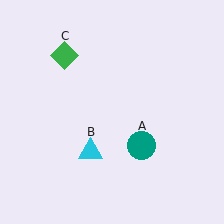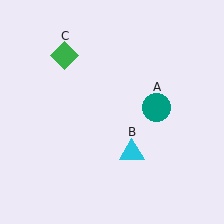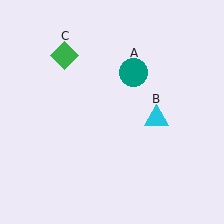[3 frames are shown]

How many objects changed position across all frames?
2 objects changed position: teal circle (object A), cyan triangle (object B).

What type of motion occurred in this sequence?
The teal circle (object A), cyan triangle (object B) rotated counterclockwise around the center of the scene.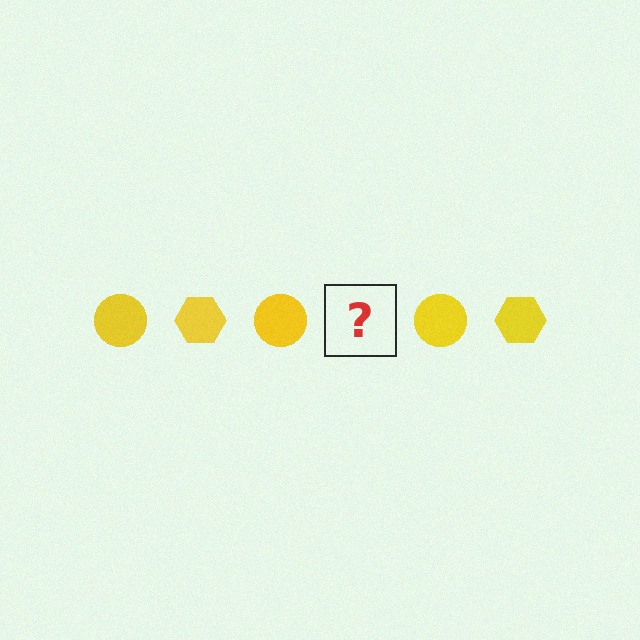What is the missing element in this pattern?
The missing element is a yellow hexagon.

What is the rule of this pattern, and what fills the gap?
The rule is that the pattern cycles through circle, hexagon shapes in yellow. The gap should be filled with a yellow hexagon.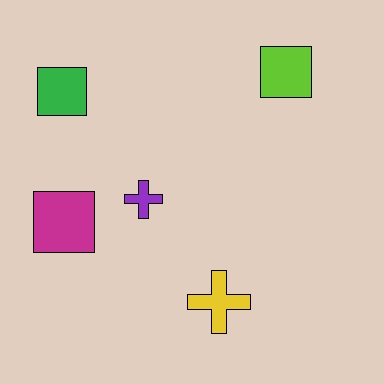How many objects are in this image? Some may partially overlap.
There are 5 objects.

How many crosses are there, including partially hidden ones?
There are 2 crosses.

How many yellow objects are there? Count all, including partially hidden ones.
There is 1 yellow object.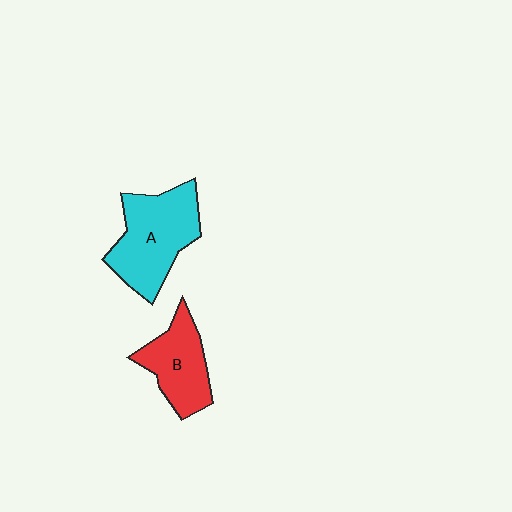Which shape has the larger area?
Shape A (cyan).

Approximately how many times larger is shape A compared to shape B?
Approximately 1.4 times.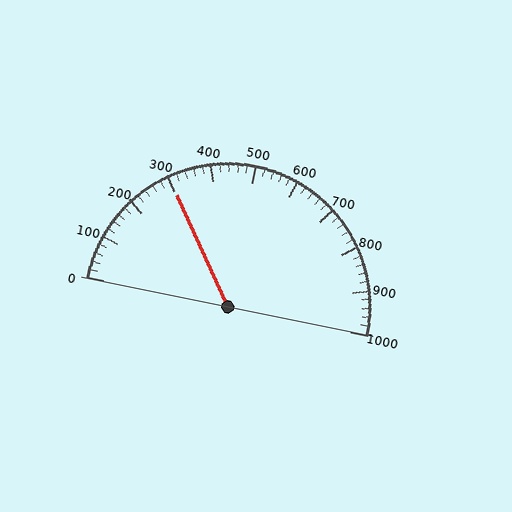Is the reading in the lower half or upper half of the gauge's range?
The reading is in the lower half of the range (0 to 1000).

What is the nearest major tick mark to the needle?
The nearest major tick mark is 300.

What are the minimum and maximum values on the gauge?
The gauge ranges from 0 to 1000.